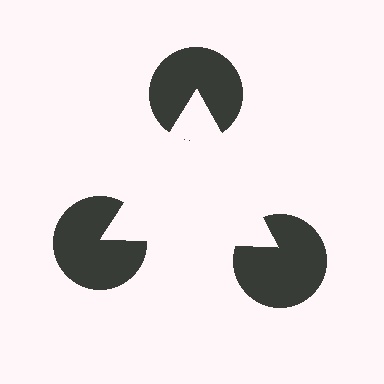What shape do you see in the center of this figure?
An illusory triangle — its edges are inferred from the aligned wedge cuts in the pac-man discs, not physically drawn.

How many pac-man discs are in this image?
There are 3 — one at each vertex of the illusory triangle.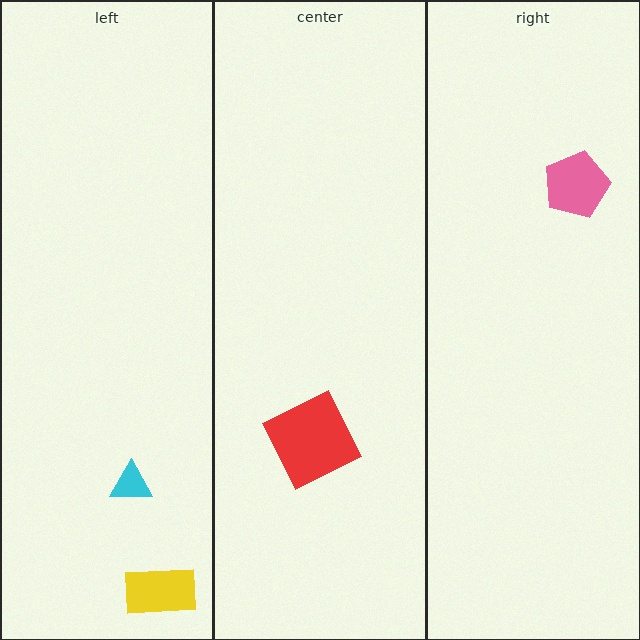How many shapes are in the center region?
1.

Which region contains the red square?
The center region.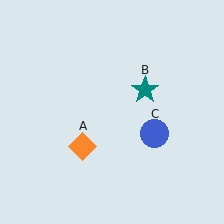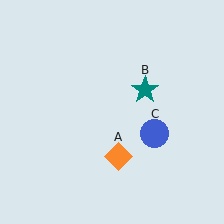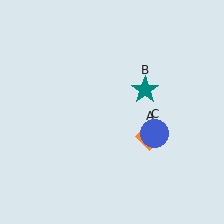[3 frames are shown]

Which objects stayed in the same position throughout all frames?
Teal star (object B) and blue circle (object C) remained stationary.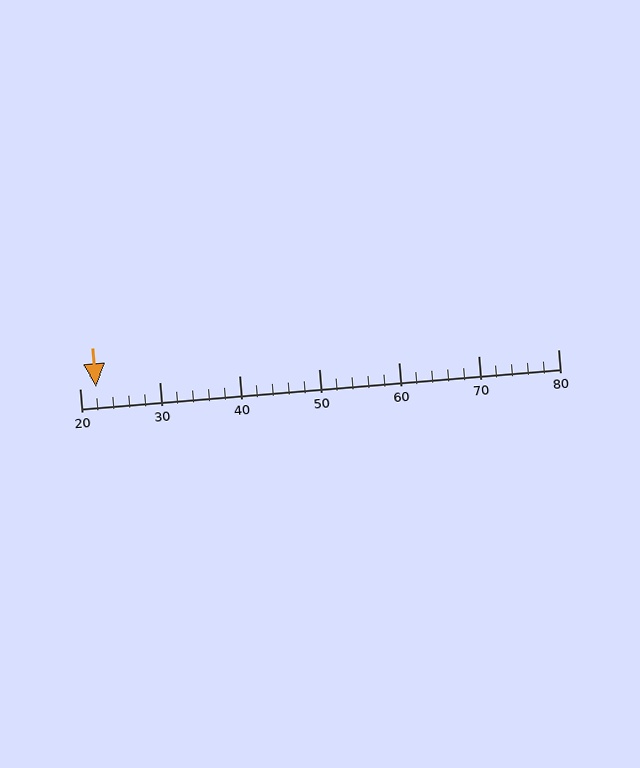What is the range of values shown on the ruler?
The ruler shows values from 20 to 80.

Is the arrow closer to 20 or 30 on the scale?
The arrow is closer to 20.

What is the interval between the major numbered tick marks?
The major tick marks are spaced 10 units apart.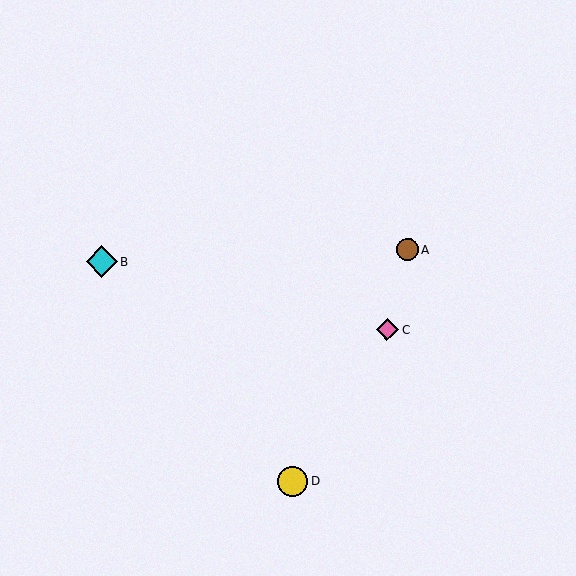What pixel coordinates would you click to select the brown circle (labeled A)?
Click at (408, 250) to select the brown circle A.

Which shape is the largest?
The cyan diamond (labeled B) is the largest.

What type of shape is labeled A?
Shape A is a brown circle.